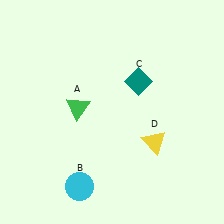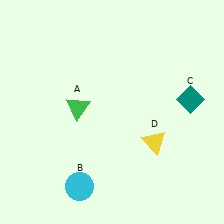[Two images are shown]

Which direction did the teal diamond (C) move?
The teal diamond (C) moved right.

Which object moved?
The teal diamond (C) moved right.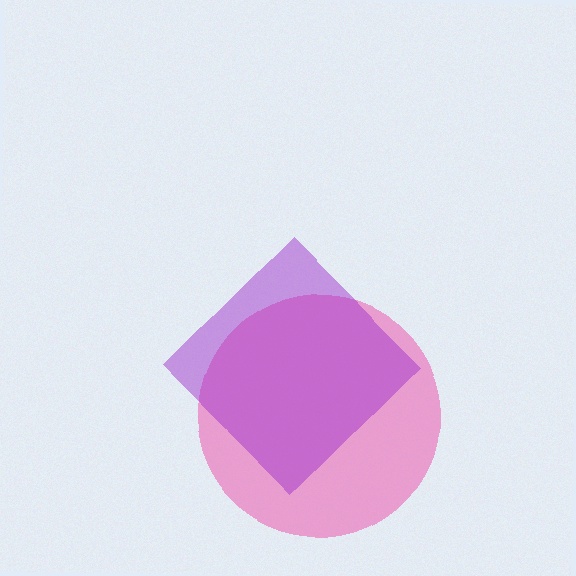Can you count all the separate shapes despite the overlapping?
Yes, there are 2 separate shapes.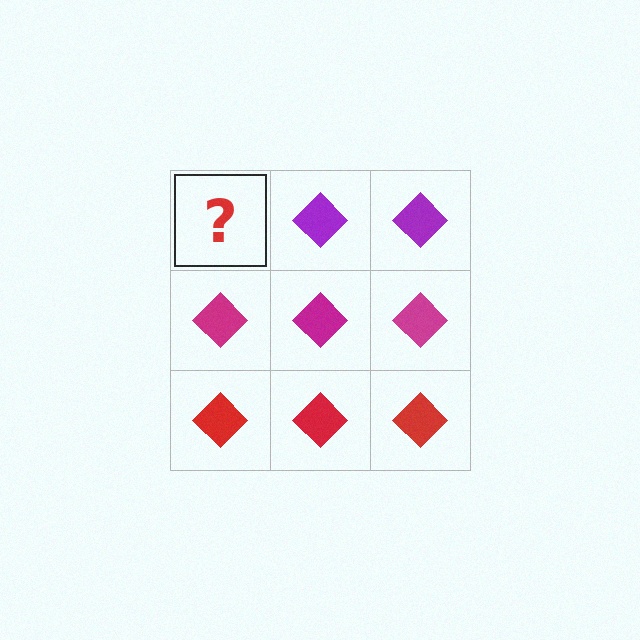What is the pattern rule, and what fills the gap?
The rule is that each row has a consistent color. The gap should be filled with a purple diamond.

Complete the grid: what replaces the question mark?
The question mark should be replaced with a purple diamond.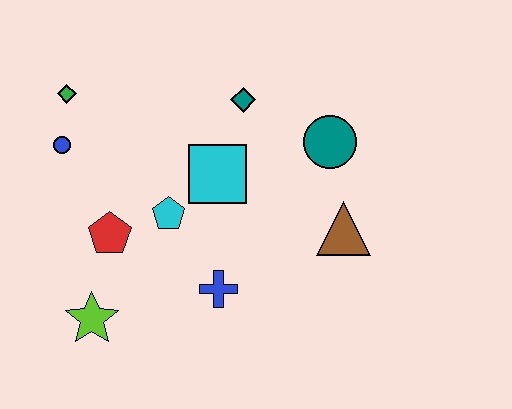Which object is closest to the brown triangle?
The teal circle is closest to the brown triangle.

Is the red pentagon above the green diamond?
No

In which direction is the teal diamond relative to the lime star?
The teal diamond is above the lime star.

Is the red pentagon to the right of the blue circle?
Yes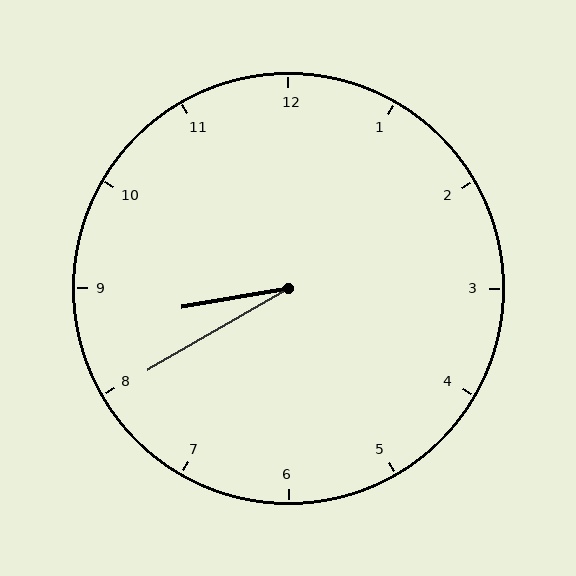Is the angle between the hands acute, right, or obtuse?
It is acute.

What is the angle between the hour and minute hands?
Approximately 20 degrees.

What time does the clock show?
8:40.